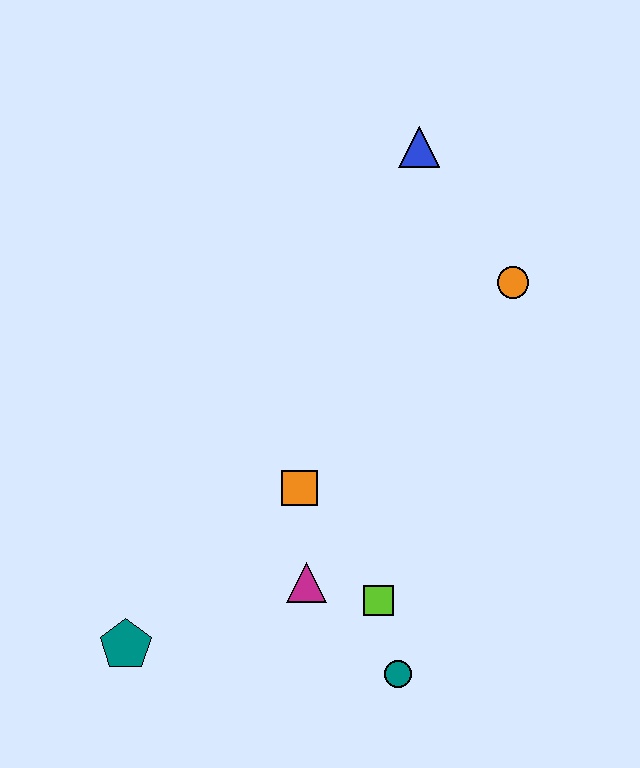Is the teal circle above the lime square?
No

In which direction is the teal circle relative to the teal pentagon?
The teal circle is to the right of the teal pentagon.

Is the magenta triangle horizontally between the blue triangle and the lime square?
No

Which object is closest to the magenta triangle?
The lime square is closest to the magenta triangle.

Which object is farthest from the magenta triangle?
The blue triangle is farthest from the magenta triangle.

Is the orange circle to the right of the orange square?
Yes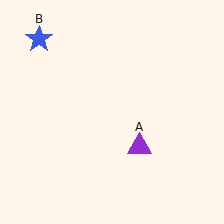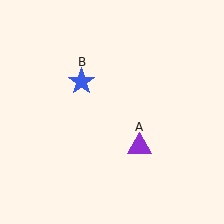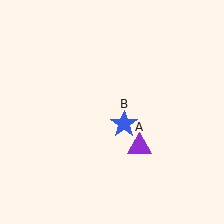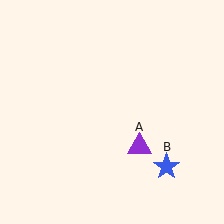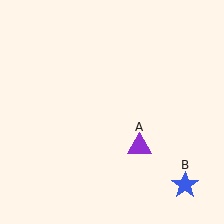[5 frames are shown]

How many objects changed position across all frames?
1 object changed position: blue star (object B).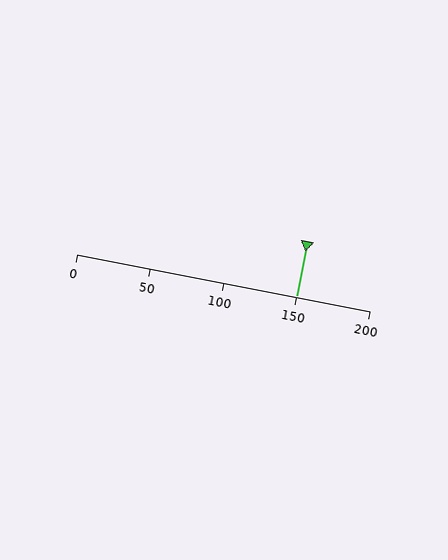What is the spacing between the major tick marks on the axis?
The major ticks are spaced 50 apart.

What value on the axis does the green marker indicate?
The marker indicates approximately 150.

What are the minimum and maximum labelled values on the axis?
The axis runs from 0 to 200.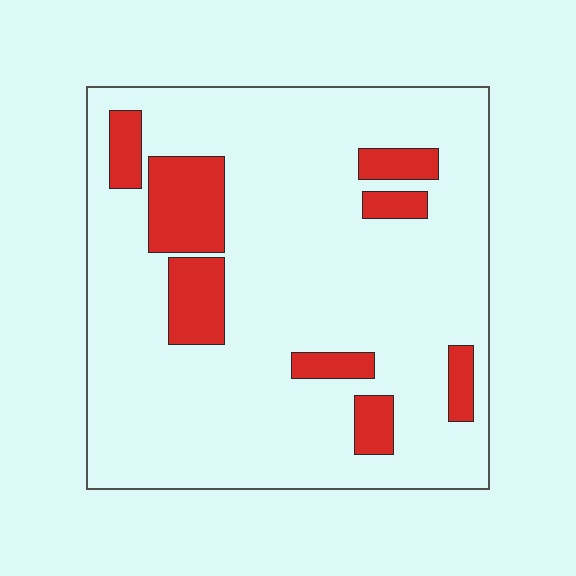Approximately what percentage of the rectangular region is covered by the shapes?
Approximately 15%.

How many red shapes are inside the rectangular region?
8.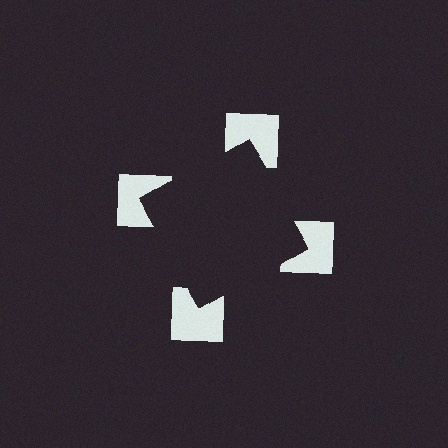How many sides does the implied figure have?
4 sides.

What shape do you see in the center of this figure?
An illusory square — its edges are inferred from the aligned wedge cuts in the notched squares, not physically drawn.